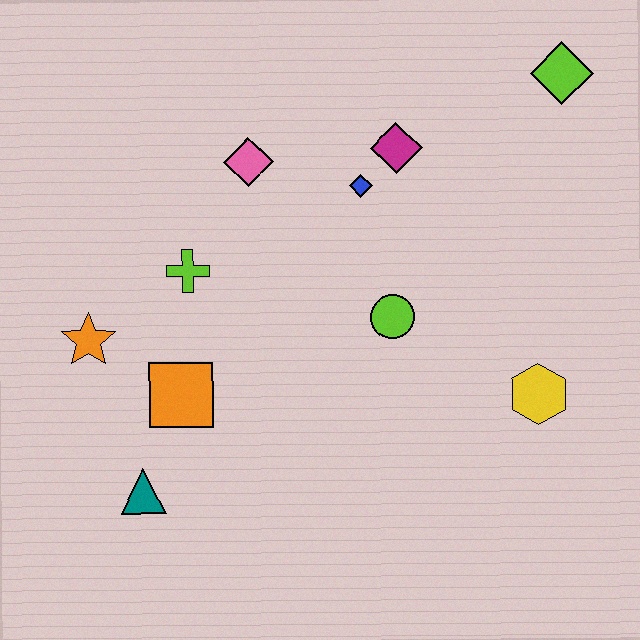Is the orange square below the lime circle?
Yes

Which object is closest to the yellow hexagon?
The lime circle is closest to the yellow hexagon.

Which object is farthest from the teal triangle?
The lime diamond is farthest from the teal triangle.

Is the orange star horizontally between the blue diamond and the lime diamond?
No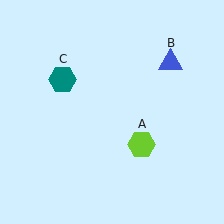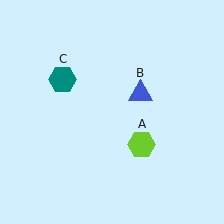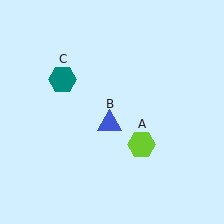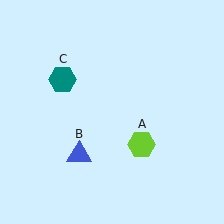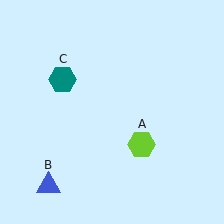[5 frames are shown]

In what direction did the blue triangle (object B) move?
The blue triangle (object B) moved down and to the left.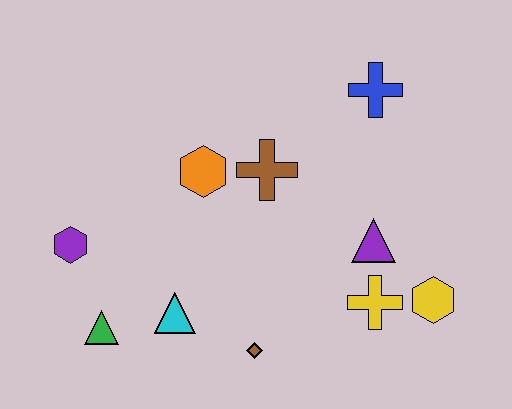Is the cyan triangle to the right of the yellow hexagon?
No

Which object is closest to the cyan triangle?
The green triangle is closest to the cyan triangle.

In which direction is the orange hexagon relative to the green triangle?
The orange hexagon is above the green triangle.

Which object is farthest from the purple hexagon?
The yellow hexagon is farthest from the purple hexagon.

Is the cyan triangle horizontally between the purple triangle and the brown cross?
No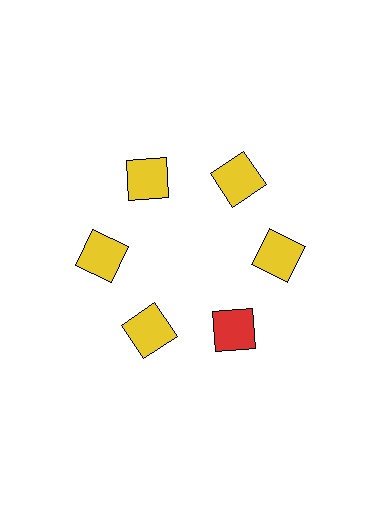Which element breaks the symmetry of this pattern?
The red square at roughly the 5 o'clock position breaks the symmetry. All other shapes are yellow squares.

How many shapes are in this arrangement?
There are 6 shapes arranged in a ring pattern.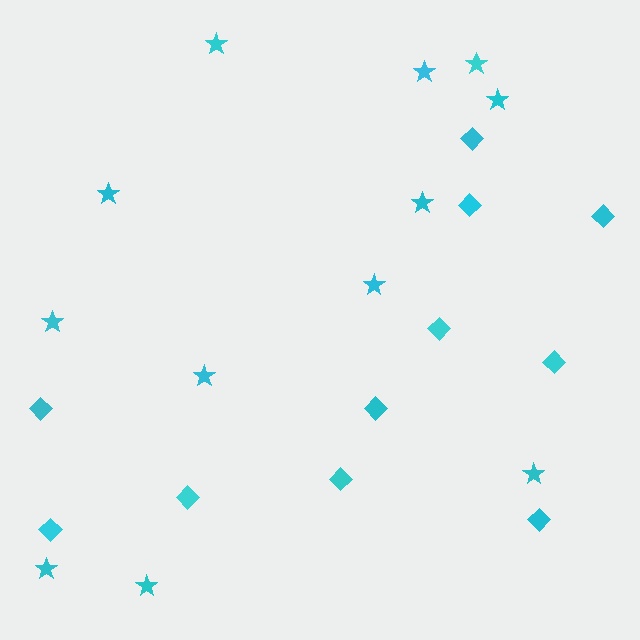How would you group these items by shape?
There are 2 groups: one group of stars (12) and one group of diamonds (11).